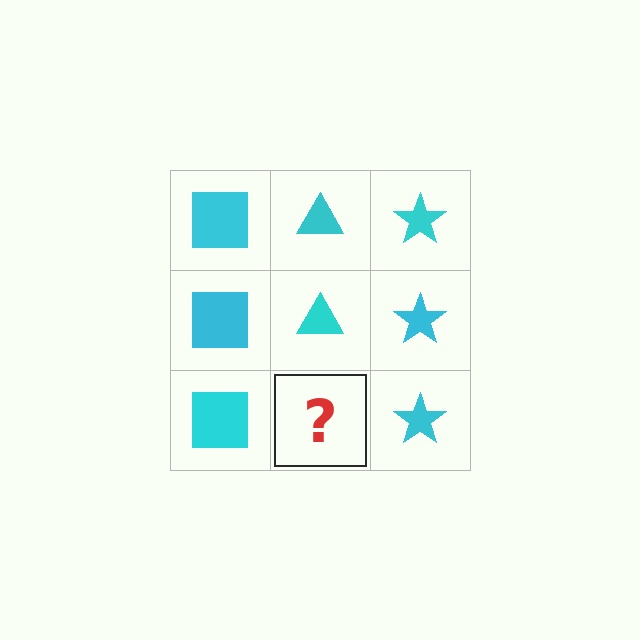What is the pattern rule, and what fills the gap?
The rule is that each column has a consistent shape. The gap should be filled with a cyan triangle.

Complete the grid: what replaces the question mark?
The question mark should be replaced with a cyan triangle.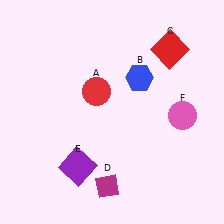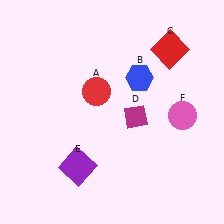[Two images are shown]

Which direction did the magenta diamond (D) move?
The magenta diamond (D) moved up.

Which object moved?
The magenta diamond (D) moved up.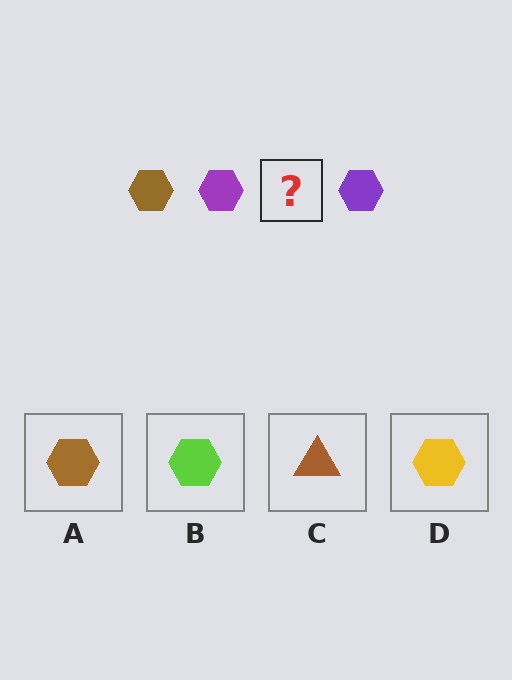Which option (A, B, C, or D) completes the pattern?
A.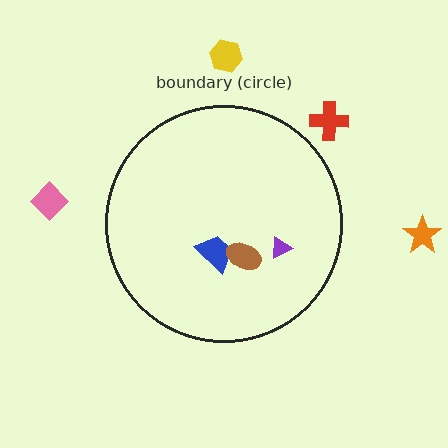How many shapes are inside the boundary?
3 inside, 4 outside.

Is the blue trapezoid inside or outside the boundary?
Inside.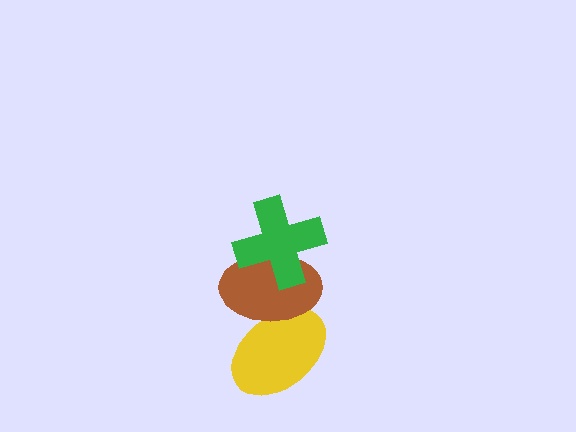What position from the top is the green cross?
The green cross is 1st from the top.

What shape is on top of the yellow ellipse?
The brown ellipse is on top of the yellow ellipse.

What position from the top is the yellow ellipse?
The yellow ellipse is 3rd from the top.